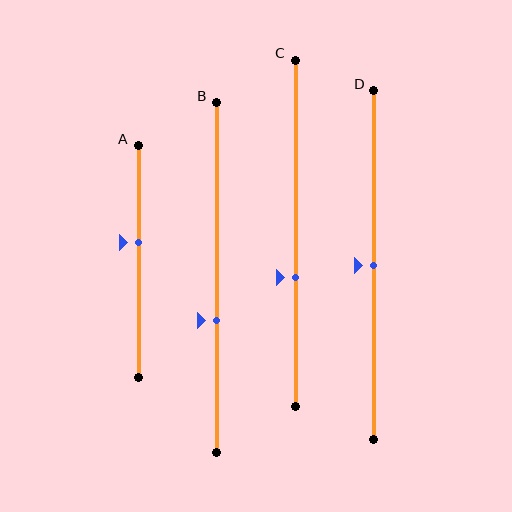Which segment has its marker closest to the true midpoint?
Segment D has its marker closest to the true midpoint.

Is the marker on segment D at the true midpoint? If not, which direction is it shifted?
Yes, the marker on segment D is at the true midpoint.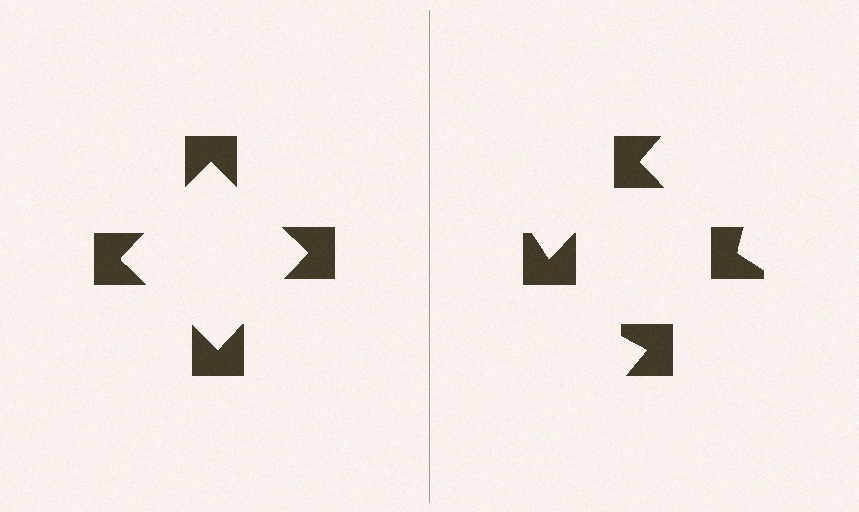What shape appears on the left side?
An illusory square.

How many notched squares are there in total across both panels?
8 — 4 on each side.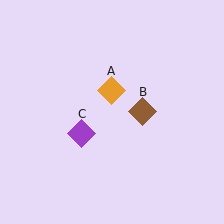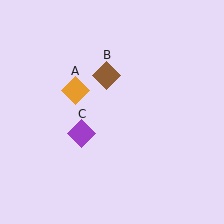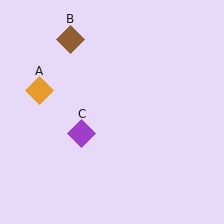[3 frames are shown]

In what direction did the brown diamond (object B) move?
The brown diamond (object B) moved up and to the left.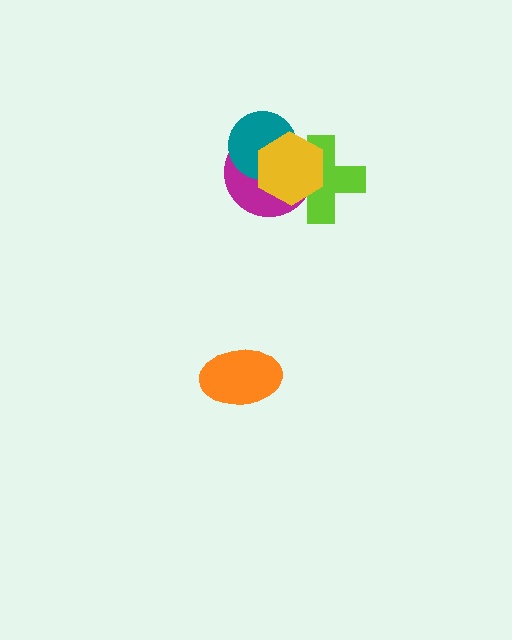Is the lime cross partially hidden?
Yes, it is partially covered by another shape.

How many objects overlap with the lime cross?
3 objects overlap with the lime cross.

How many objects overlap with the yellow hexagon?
3 objects overlap with the yellow hexagon.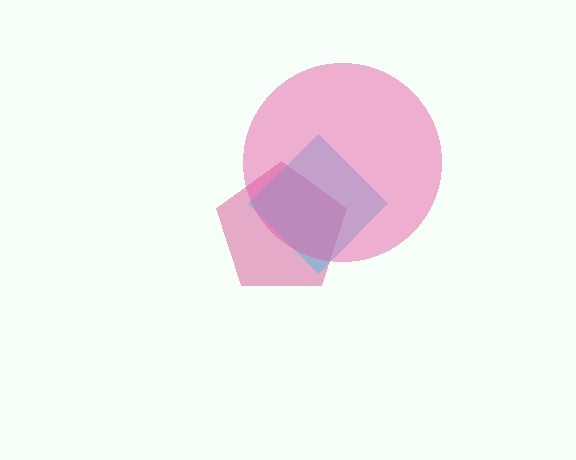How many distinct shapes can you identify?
There are 3 distinct shapes: a magenta pentagon, a cyan diamond, a pink circle.